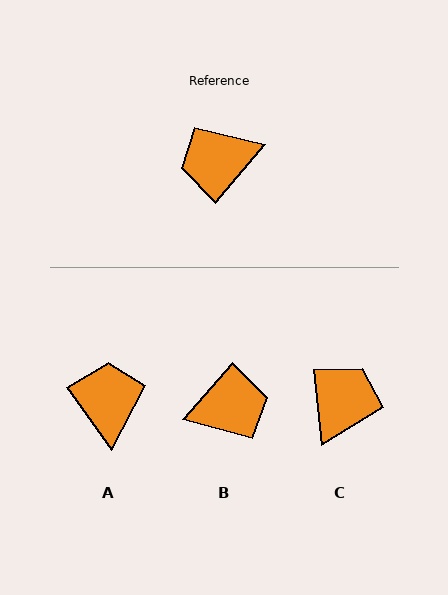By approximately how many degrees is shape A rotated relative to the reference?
Approximately 104 degrees clockwise.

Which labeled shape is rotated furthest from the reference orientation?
B, about 179 degrees away.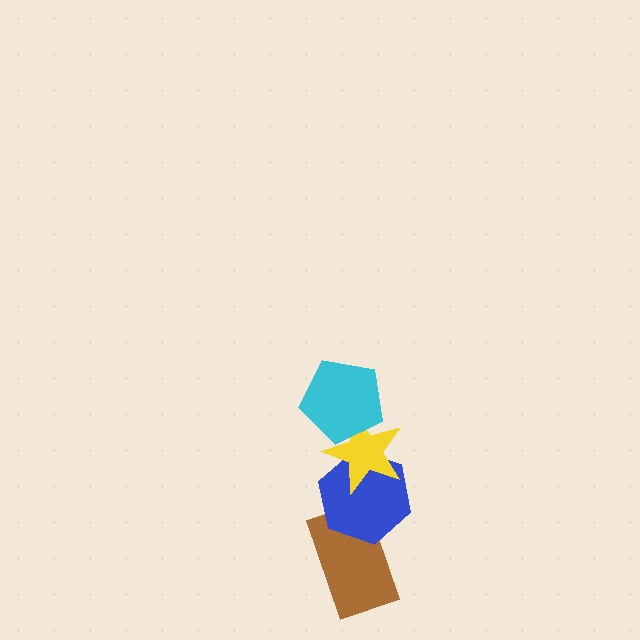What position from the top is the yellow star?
The yellow star is 2nd from the top.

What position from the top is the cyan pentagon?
The cyan pentagon is 1st from the top.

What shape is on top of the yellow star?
The cyan pentagon is on top of the yellow star.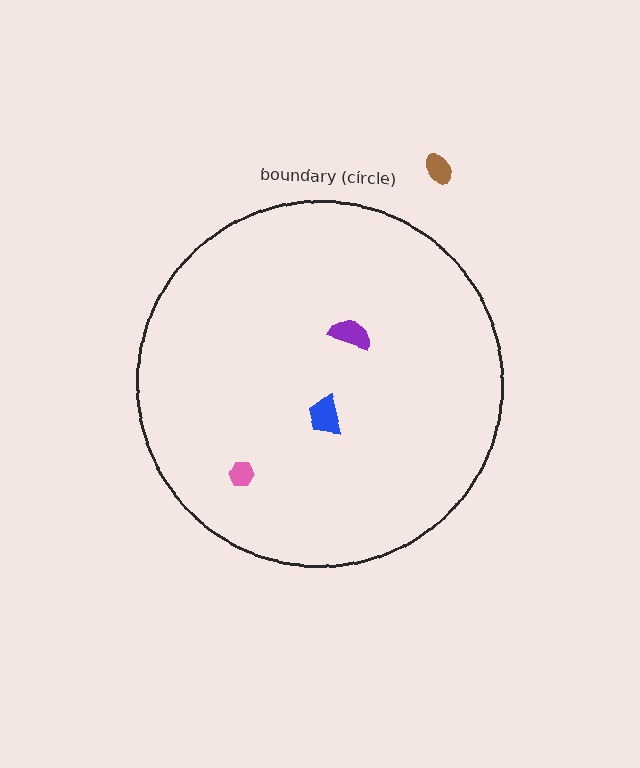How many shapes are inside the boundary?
3 inside, 1 outside.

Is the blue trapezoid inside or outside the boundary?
Inside.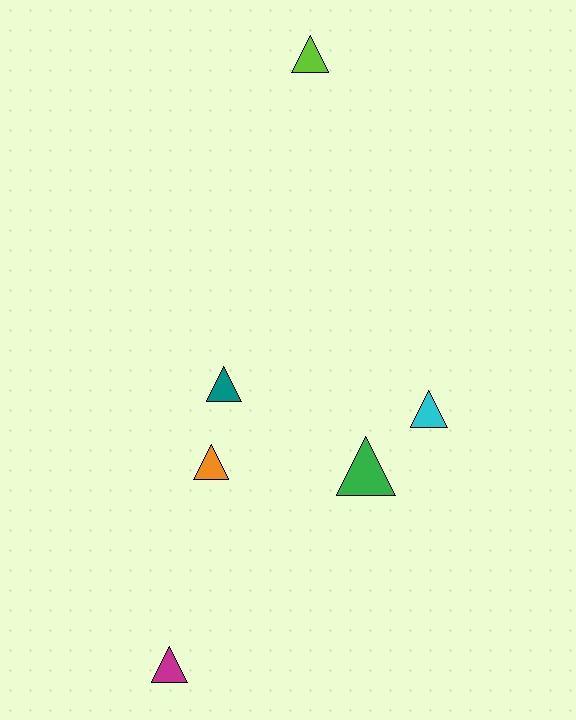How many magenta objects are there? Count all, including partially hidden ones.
There is 1 magenta object.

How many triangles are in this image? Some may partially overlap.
There are 6 triangles.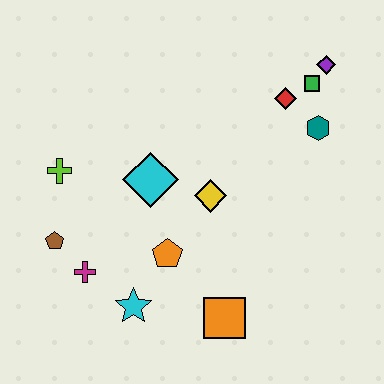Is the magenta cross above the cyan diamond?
No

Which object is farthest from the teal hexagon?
The brown pentagon is farthest from the teal hexagon.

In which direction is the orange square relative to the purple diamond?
The orange square is below the purple diamond.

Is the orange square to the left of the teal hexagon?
Yes